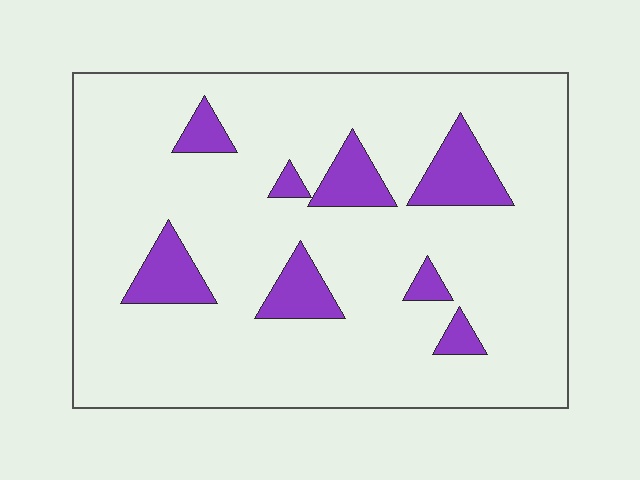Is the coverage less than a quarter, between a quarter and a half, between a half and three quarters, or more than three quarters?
Less than a quarter.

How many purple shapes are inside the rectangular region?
8.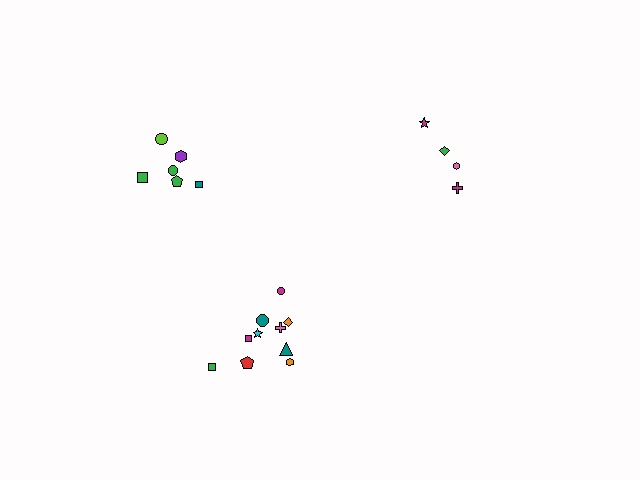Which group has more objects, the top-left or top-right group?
The top-left group.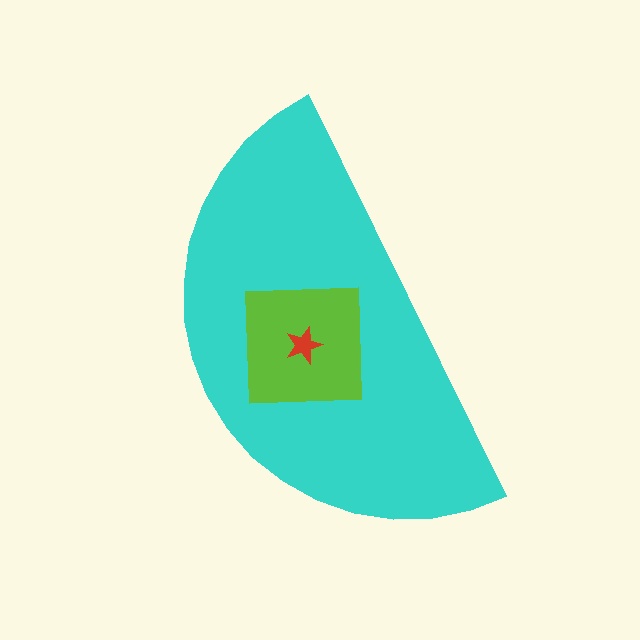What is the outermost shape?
The cyan semicircle.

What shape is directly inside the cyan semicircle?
The lime square.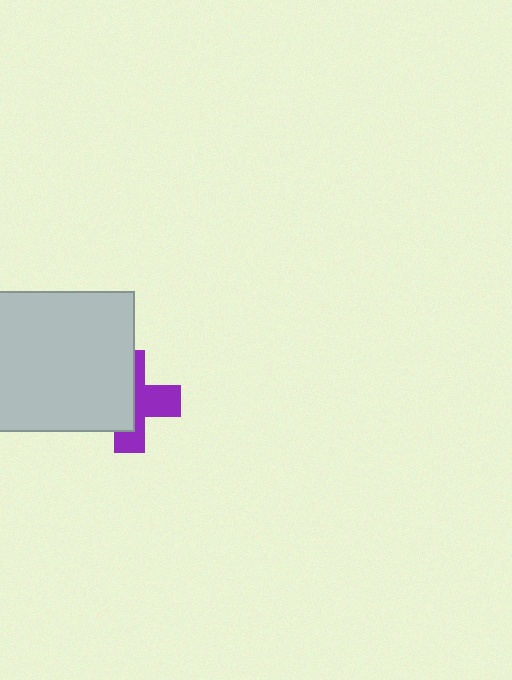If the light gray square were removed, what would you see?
You would see the complete purple cross.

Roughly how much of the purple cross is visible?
About half of it is visible (roughly 48%).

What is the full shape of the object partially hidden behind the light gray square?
The partially hidden object is a purple cross.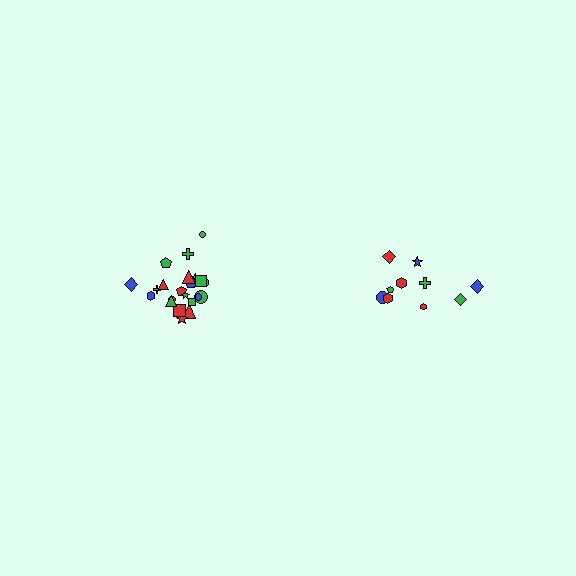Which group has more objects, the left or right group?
The left group.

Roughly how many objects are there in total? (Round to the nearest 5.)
Roughly 30 objects in total.